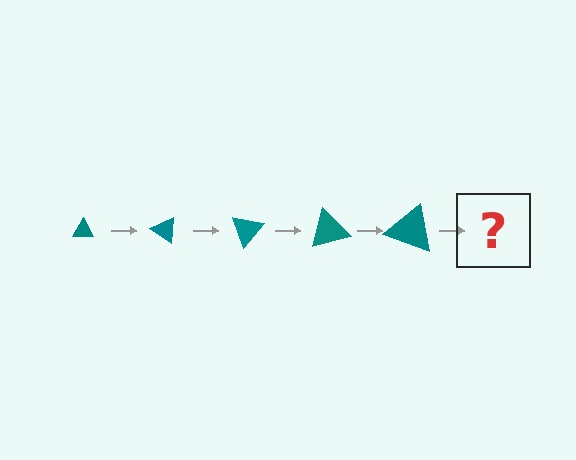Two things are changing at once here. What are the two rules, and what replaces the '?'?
The two rules are that the triangle grows larger each step and it rotates 35 degrees each step. The '?' should be a triangle, larger than the previous one and rotated 175 degrees from the start.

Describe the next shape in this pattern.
It should be a triangle, larger than the previous one and rotated 175 degrees from the start.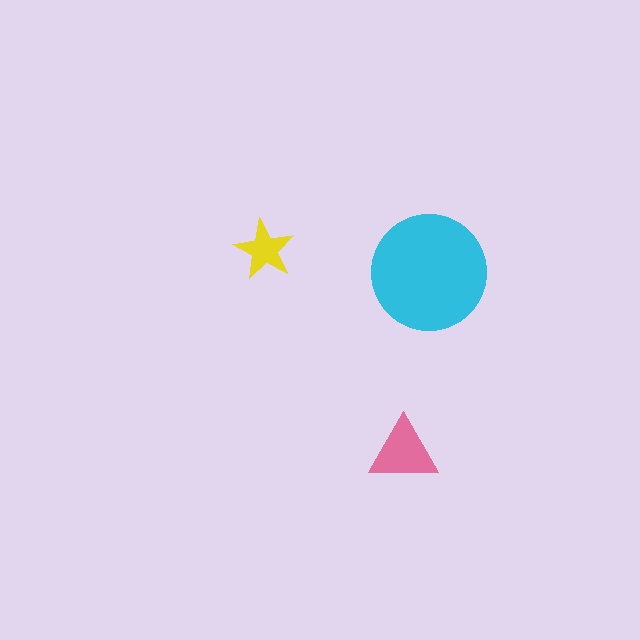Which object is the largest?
The cyan circle.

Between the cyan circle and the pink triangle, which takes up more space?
The cyan circle.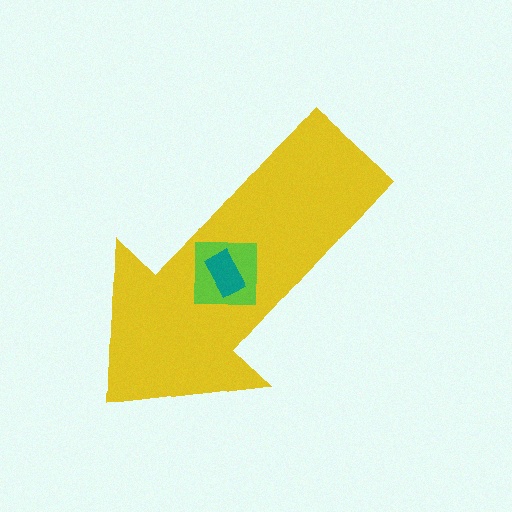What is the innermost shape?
The teal rectangle.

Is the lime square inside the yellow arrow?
Yes.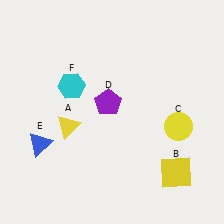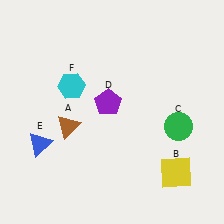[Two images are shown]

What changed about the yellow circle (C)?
In Image 1, C is yellow. In Image 2, it changed to green.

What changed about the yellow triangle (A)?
In Image 1, A is yellow. In Image 2, it changed to brown.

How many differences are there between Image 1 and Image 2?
There are 2 differences between the two images.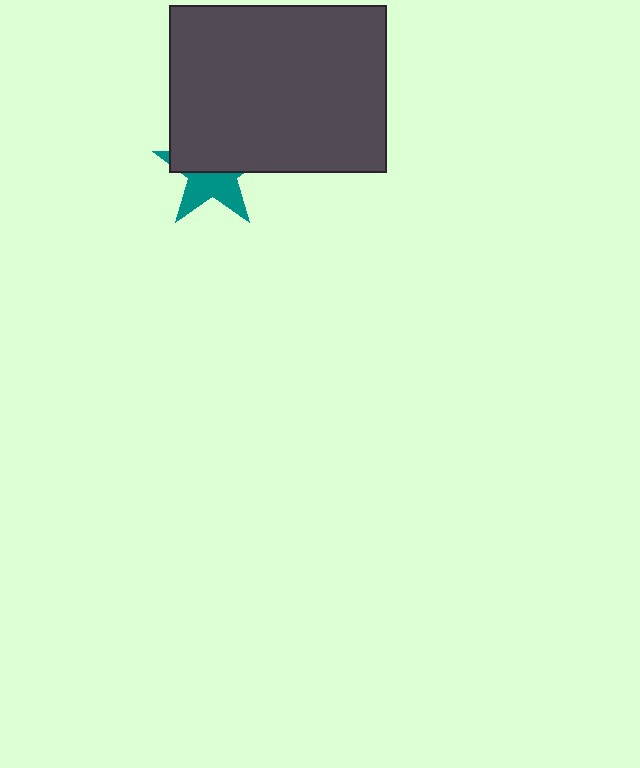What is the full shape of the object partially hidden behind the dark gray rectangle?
The partially hidden object is a teal star.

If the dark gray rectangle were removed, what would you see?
You would see the complete teal star.